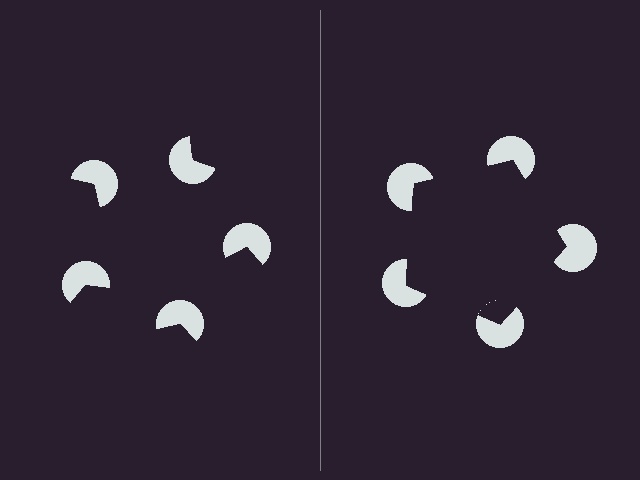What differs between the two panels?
The pac-man discs are positioned identically on both sides; only the wedge orientations differ. On the right they align to a pentagon; on the left they are misaligned.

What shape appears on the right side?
An illusory pentagon.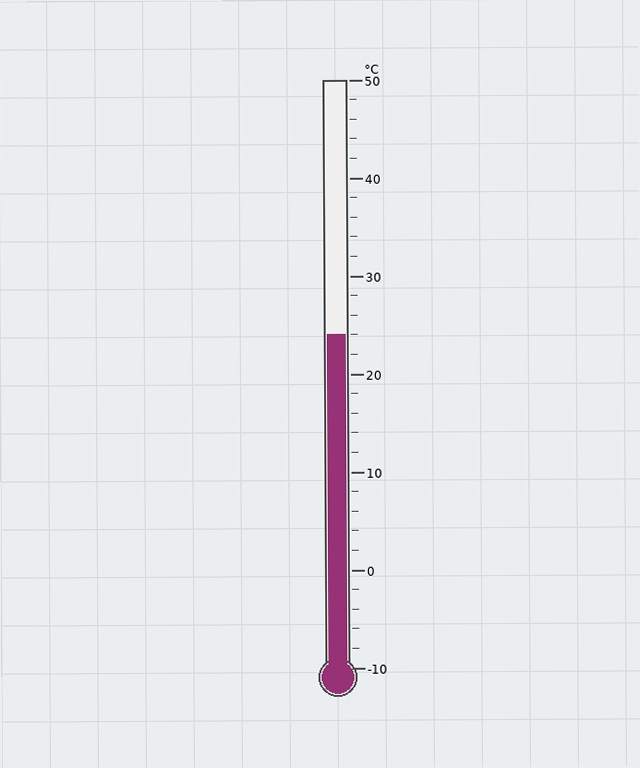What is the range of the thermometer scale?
The thermometer scale ranges from -10°C to 50°C.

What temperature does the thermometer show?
The thermometer shows approximately 24°C.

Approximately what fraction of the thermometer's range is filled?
The thermometer is filled to approximately 55% of its range.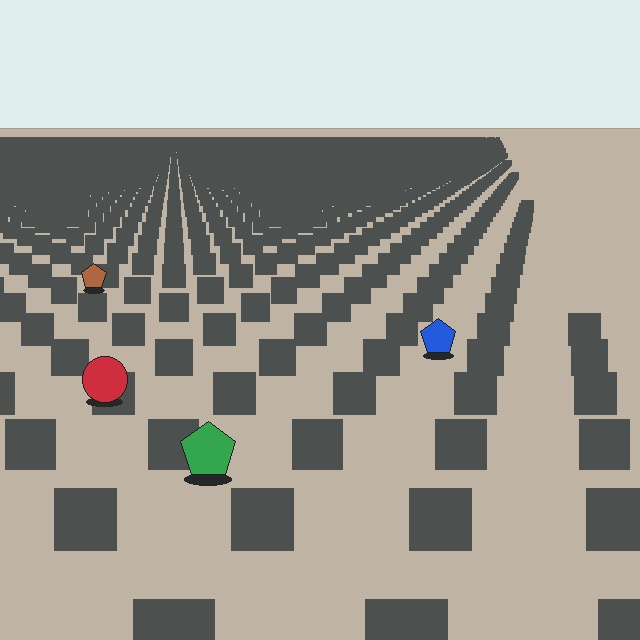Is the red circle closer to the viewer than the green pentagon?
No. The green pentagon is closer — you can tell from the texture gradient: the ground texture is coarser near it.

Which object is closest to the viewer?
The green pentagon is closest. The texture marks near it are larger and more spread out.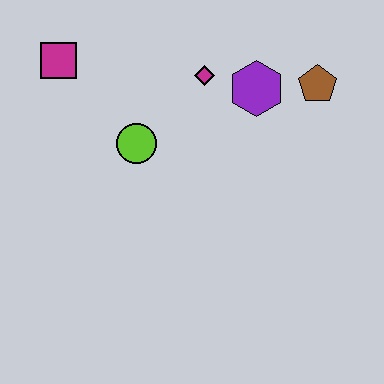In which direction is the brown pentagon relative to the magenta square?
The brown pentagon is to the right of the magenta square.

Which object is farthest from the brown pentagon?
The magenta square is farthest from the brown pentagon.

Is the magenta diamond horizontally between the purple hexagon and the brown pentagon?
No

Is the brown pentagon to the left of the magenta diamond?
No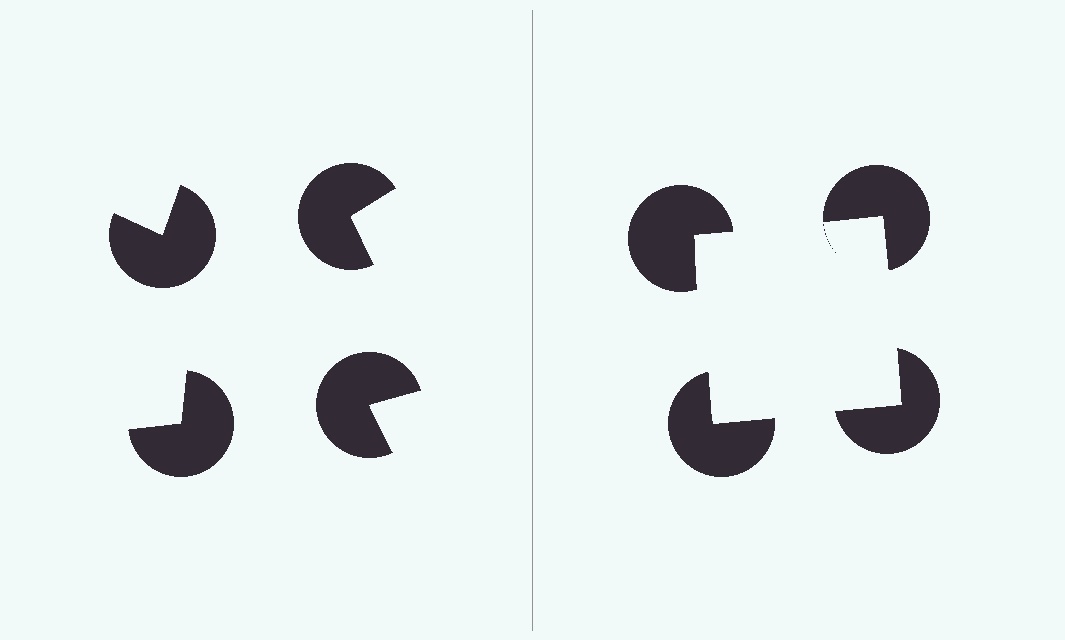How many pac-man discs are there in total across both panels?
8 — 4 on each side.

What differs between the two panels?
The pac-man discs are positioned identically on both sides; only the wedge orientations differ. On the right they align to a square; on the left they are misaligned.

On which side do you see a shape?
An illusory square appears on the right side. On the left side the wedge cuts are rotated, so no coherent shape forms.